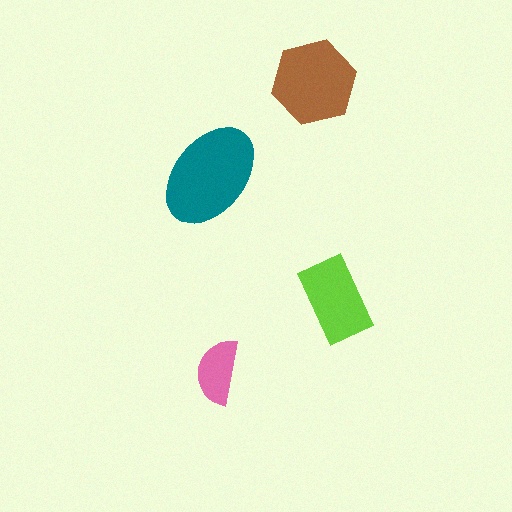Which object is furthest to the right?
The lime rectangle is rightmost.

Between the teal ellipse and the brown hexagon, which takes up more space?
The teal ellipse.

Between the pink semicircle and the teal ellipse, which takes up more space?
The teal ellipse.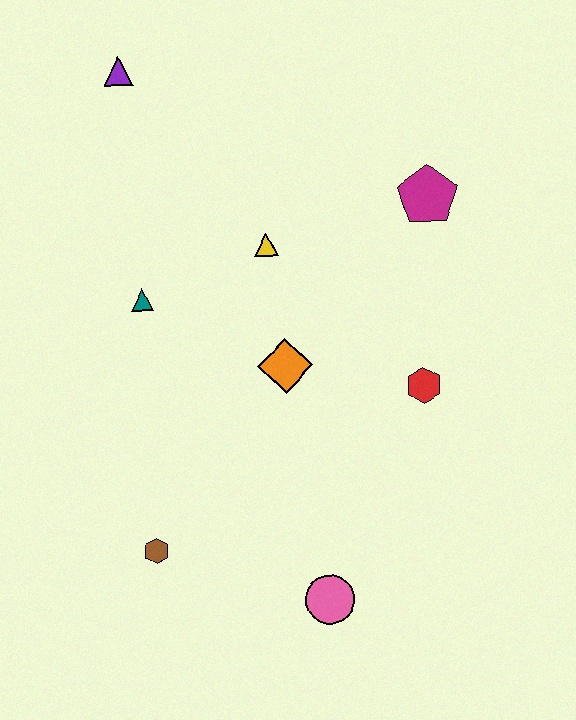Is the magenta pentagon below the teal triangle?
No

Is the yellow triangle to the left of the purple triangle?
No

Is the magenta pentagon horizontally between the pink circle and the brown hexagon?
No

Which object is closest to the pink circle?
The brown hexagon is closest to the pink circle.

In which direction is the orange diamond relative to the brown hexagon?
The orange diamond is above the brown hexagon.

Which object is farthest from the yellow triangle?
The pink circle is farthest from the yellow triangle.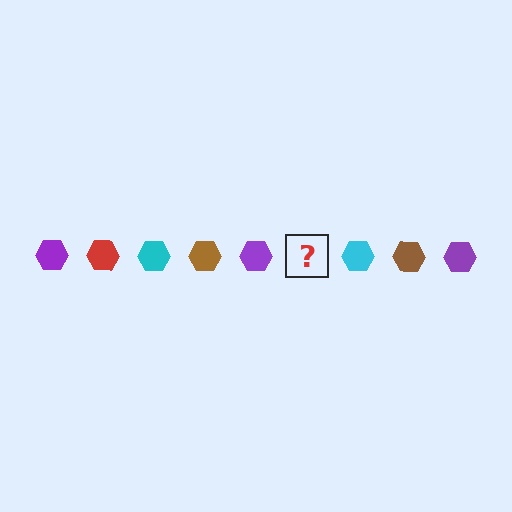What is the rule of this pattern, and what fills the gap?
The rule is that the pattern cycles through purple, red, cyan, brown hexagons. The gap should be filled with a red hexagon.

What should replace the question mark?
The question mark should be replaced with a red hexagon.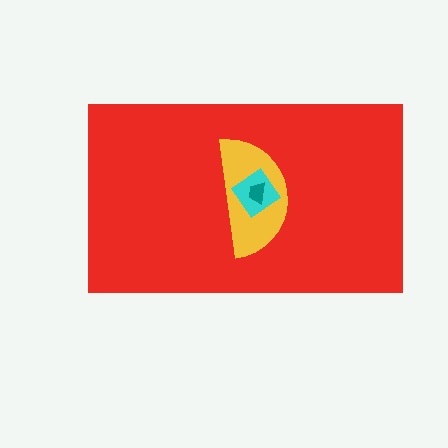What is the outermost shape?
The red rectangle.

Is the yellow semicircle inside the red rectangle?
Yes.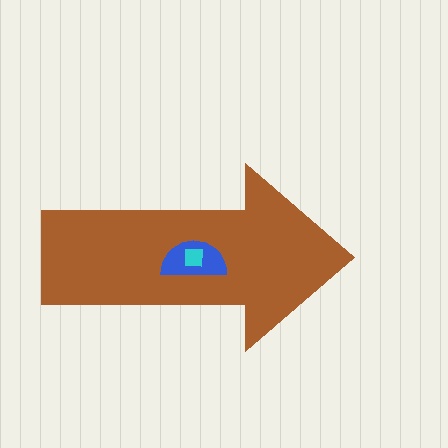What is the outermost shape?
The brown arrow.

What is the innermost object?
The cyan square.